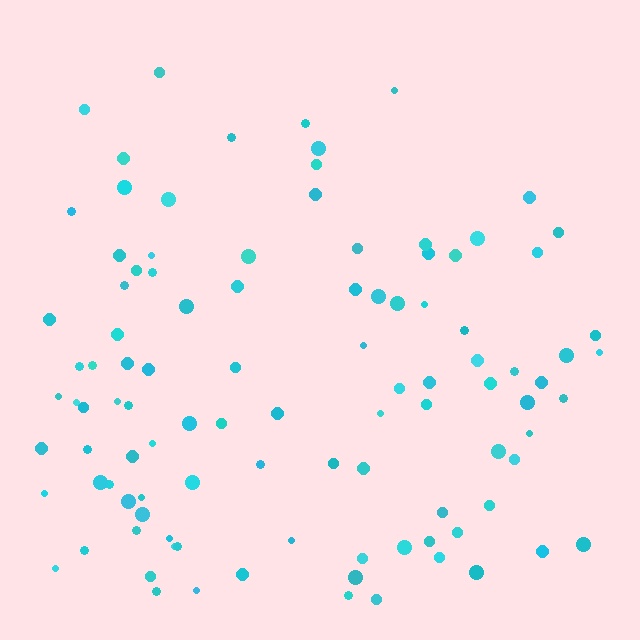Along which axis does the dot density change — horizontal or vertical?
Vertical.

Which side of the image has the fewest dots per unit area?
The top.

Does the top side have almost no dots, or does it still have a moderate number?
Still a moderate number, just noticeably fewer than the bottom.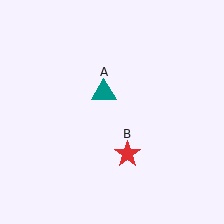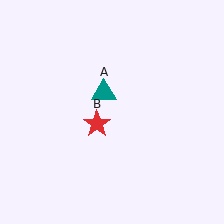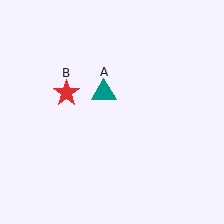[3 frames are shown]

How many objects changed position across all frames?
1 object changed position: red star (object B).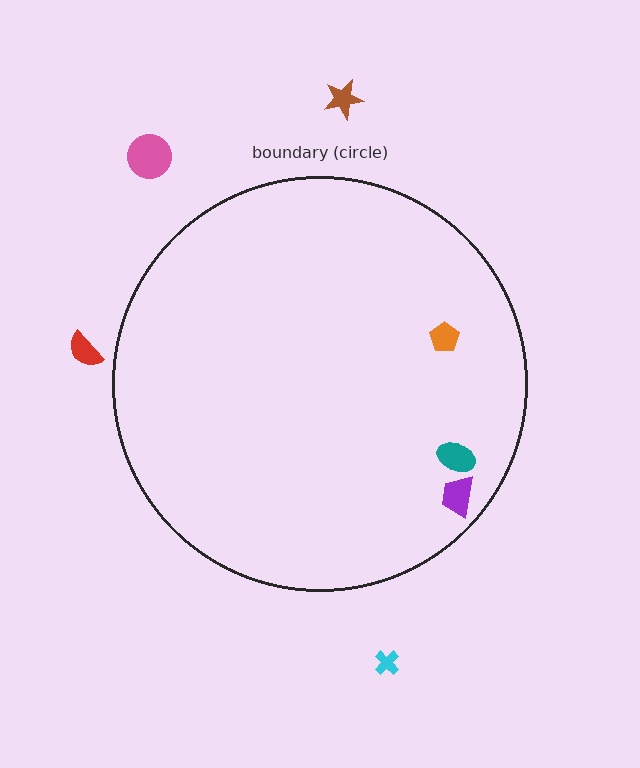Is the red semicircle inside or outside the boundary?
Outside.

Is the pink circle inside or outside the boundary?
Outside.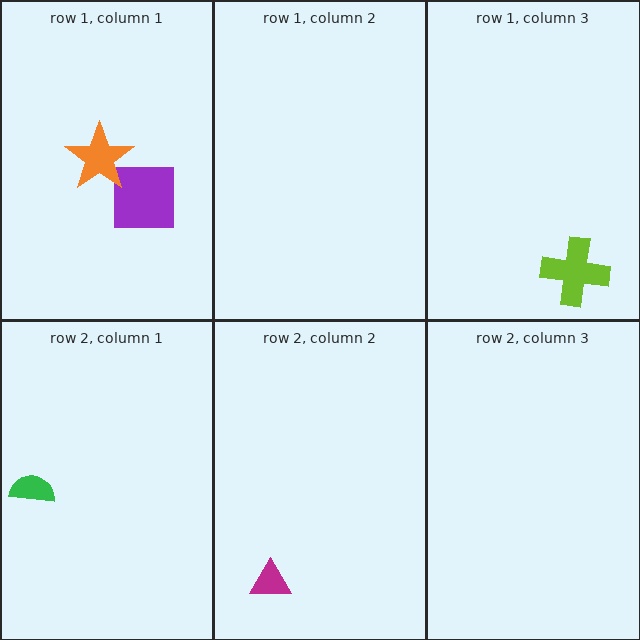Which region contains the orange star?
The row 1, column 1 region.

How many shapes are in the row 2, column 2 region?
1.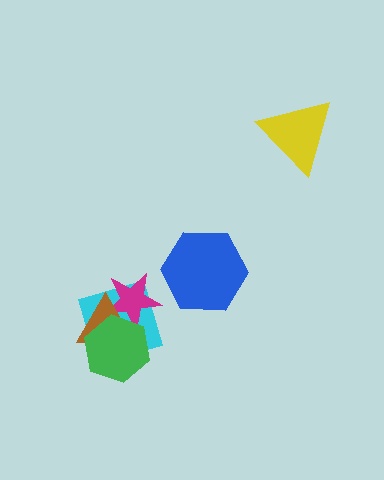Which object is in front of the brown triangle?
The green hexagon is in front of the brown triangle.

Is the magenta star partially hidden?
Yes, it is partially covered by another shape.